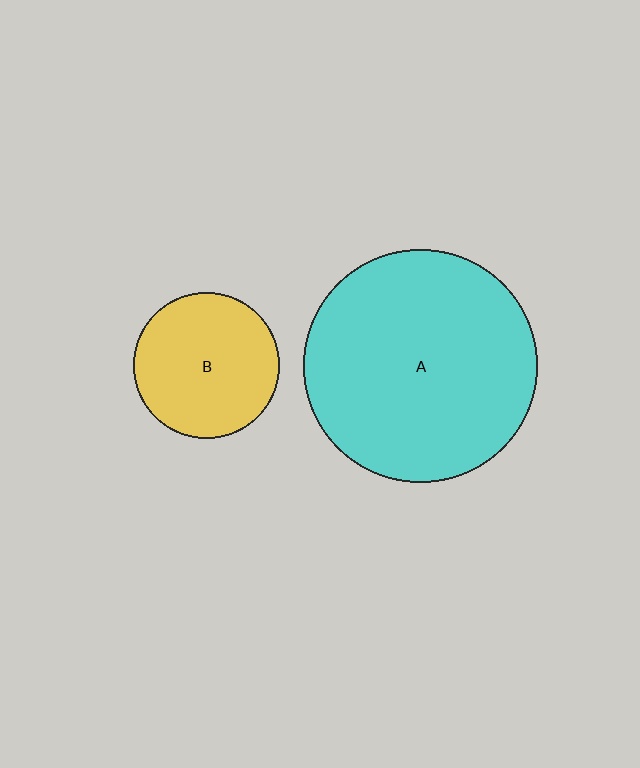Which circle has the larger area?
Circle A (cyan).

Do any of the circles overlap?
No, none of the circles overlap.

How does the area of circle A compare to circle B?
Approximately 2.6 times.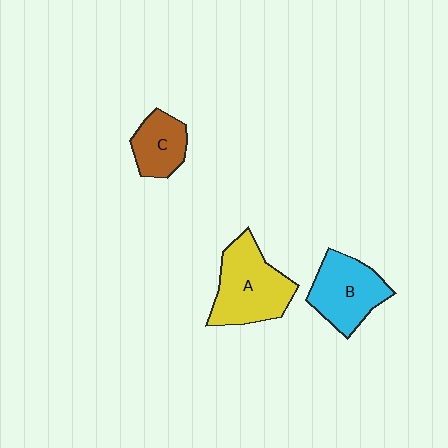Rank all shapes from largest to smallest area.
From largest to smallest: A (yellow), B (cyan), C (brown).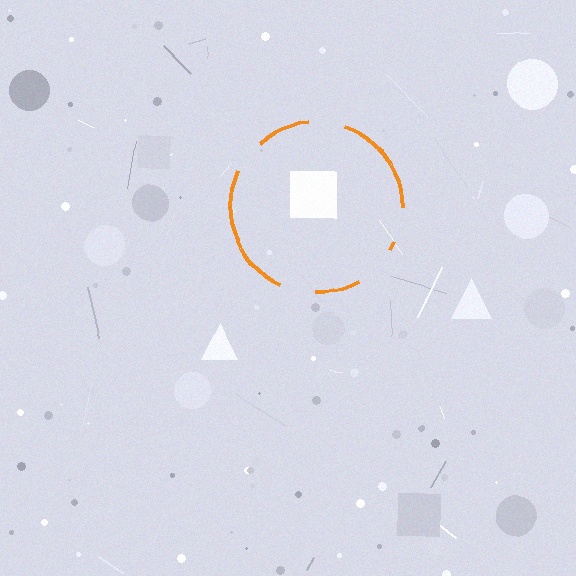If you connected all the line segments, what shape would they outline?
They would outline a circle.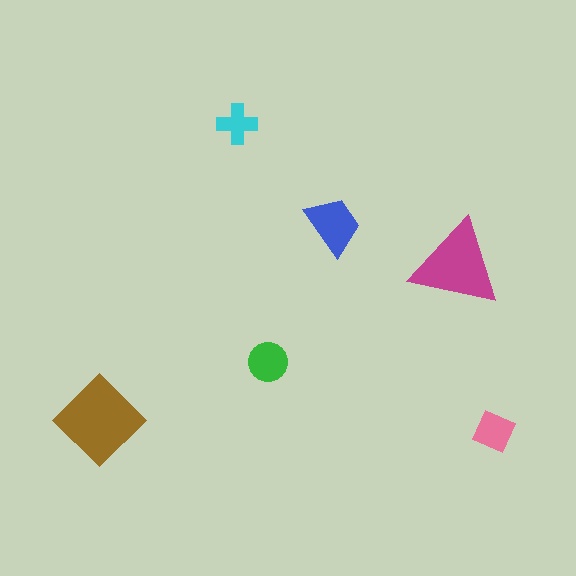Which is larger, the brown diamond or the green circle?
The brown diamond.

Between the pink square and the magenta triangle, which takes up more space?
The magenta triangle.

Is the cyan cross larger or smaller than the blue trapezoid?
Smaller.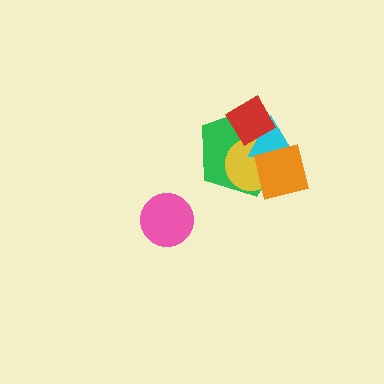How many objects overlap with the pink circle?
0 objects overlap with the pink circle.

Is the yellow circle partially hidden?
Yes, it is partially covered by another shape.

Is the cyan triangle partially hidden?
Yes, it is partially covered by another shape.